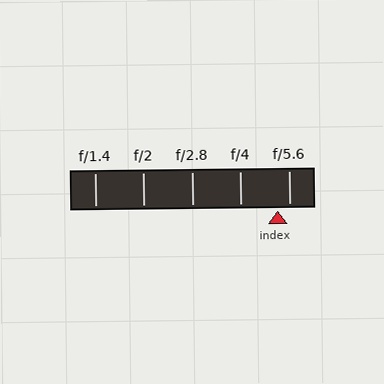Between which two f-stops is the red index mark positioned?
The index mark is between f/4 and f/5.6.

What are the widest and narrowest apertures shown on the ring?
The widest aperture shown is f/1.4 and the narrowest is f/5.6.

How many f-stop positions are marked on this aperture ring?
There are 5 f-stop positions marked.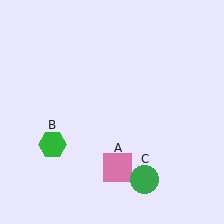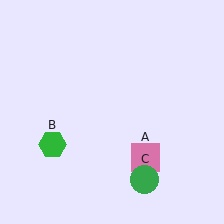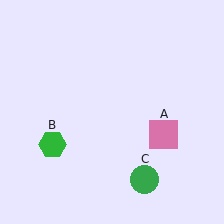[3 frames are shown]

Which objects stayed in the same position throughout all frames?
Green hexagon (object B) and green circle (object C) remained stationary.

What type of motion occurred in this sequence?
The pink square (object A) rotated counterclockwise around the center of the scene.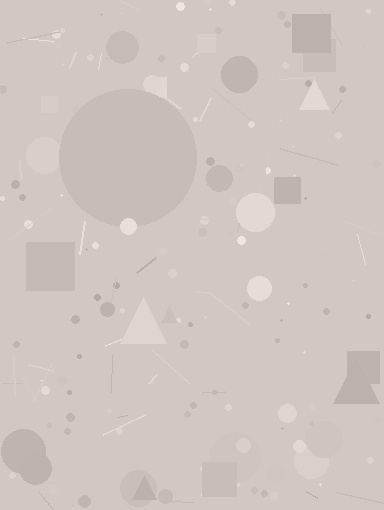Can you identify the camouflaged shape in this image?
The camouflaged shape is a circle.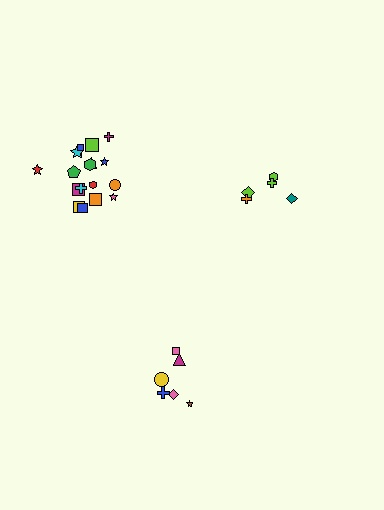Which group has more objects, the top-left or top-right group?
The top-left group.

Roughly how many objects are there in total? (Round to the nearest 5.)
Roughly 30 objects in total.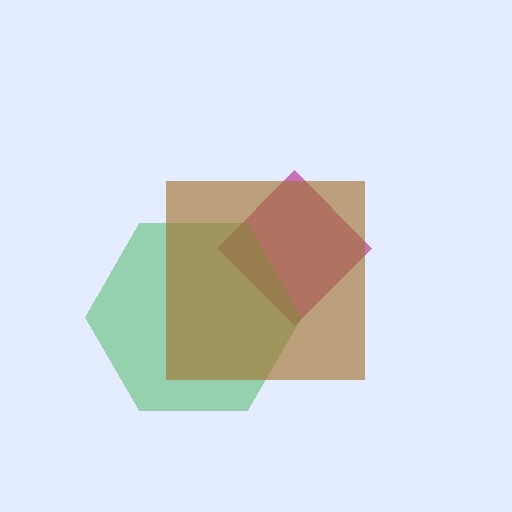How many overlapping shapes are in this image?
There are 3 overlapping shapes in the image.